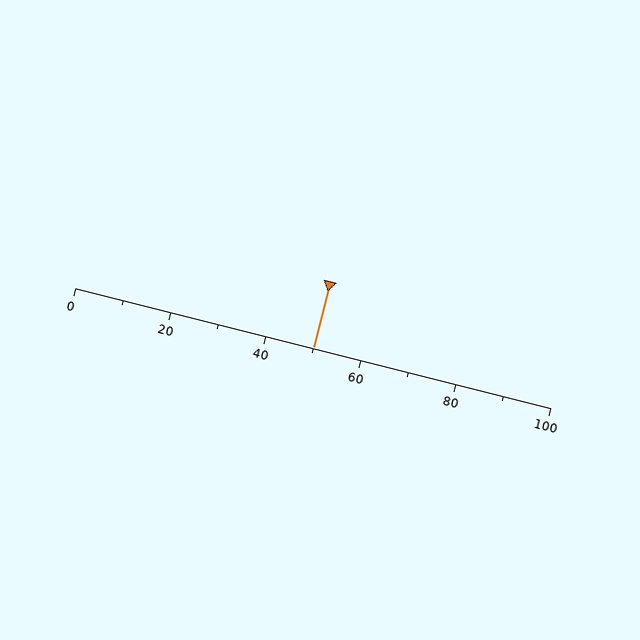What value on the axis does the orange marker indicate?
The marker indicates approximately 50.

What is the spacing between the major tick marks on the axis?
The major ticks are spaced 20 apart.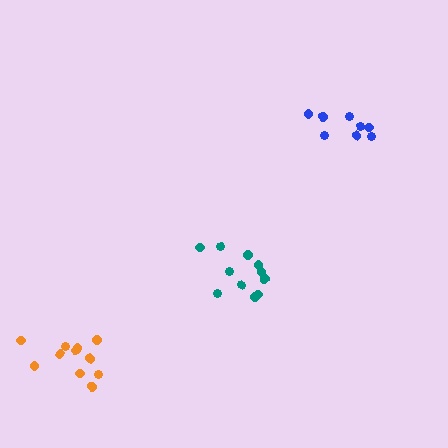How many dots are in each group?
Group 1: 11 dots, Group 2: 11 dots, Group 3: 8 dots (30 total).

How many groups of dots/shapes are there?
There are 3 groups.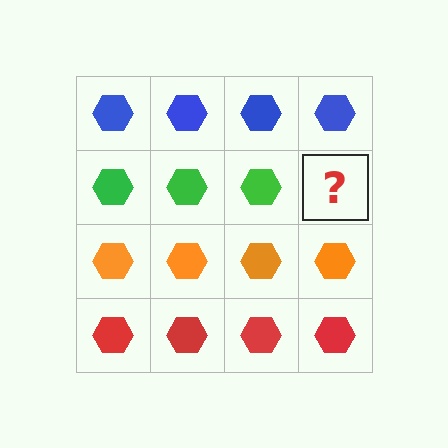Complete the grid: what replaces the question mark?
The question mark should be replaced with a green hexagon.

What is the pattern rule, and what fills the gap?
The rule is that each row has a consistent color. The gap should be filled with a green hexagon.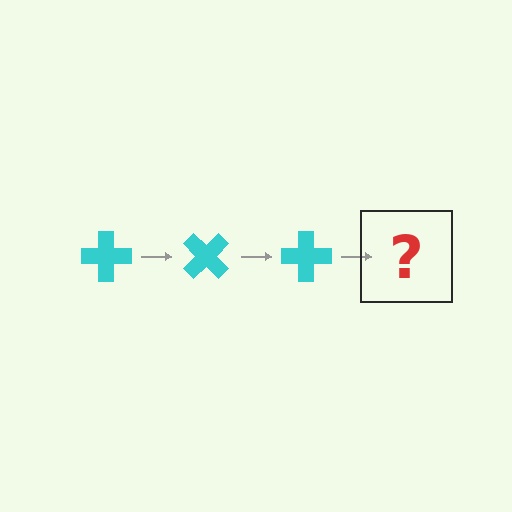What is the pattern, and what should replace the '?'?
The pattern is that the cross rotates 45 degrees each step. The '?' should be a cyan cross rotated 135 degrees.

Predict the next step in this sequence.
The next step is a cyan cross rotated 135 degrees.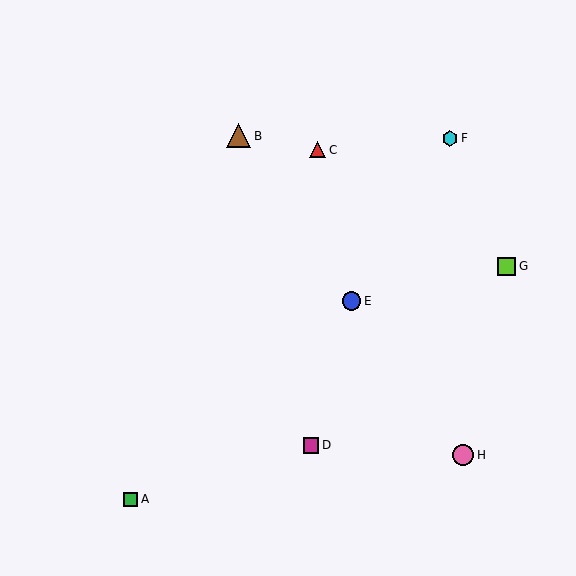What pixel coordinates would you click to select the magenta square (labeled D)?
Click at (311, 445) to select the magenta square D.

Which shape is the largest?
The brown triangle (labeled B) is the largest.